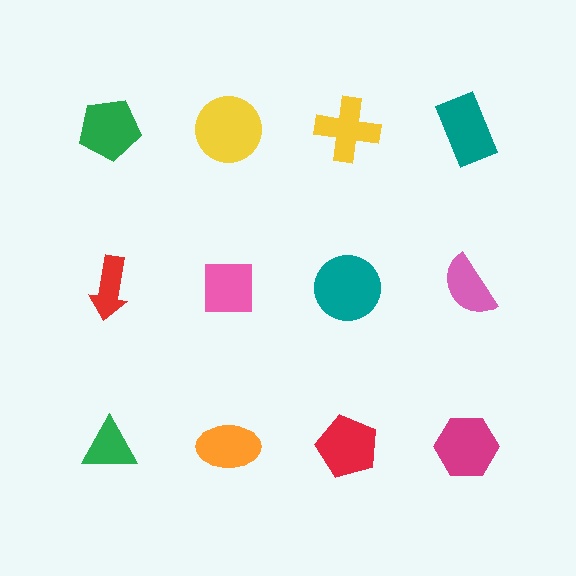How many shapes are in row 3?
4 shapes.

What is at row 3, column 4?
A magenta hexagon.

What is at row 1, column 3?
A yellow cross.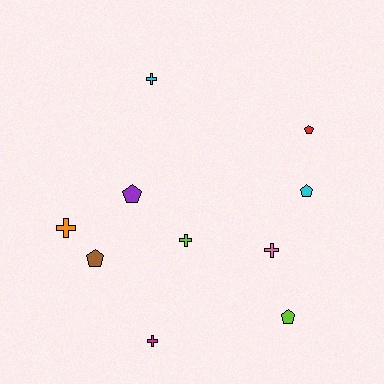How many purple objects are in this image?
There is 1 purple object.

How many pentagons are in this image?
There are 5 pentagons.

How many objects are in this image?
There are 10 objects.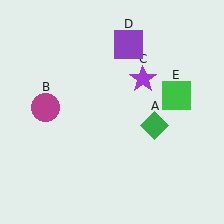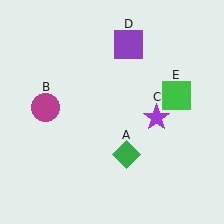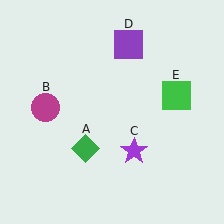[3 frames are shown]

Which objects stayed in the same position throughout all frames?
Magenta circle (object B) and purple square (object D) and green square (object E) remained stationary.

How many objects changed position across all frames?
2 objects changed position: green diamond (object A), purple star (object C).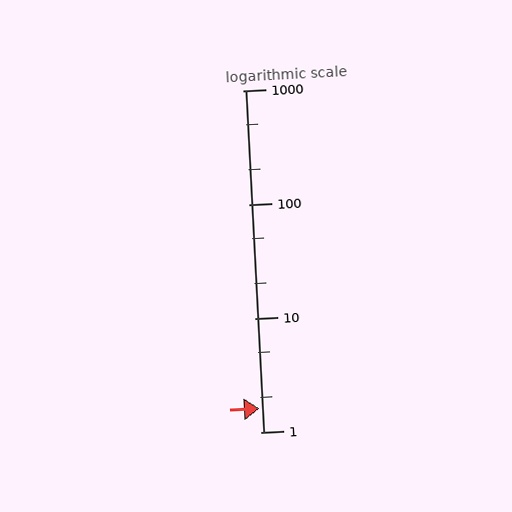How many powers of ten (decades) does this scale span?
The scale spans 3 decades, from 1 to 1000.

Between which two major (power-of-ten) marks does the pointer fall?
The pointer is between 1 and 10.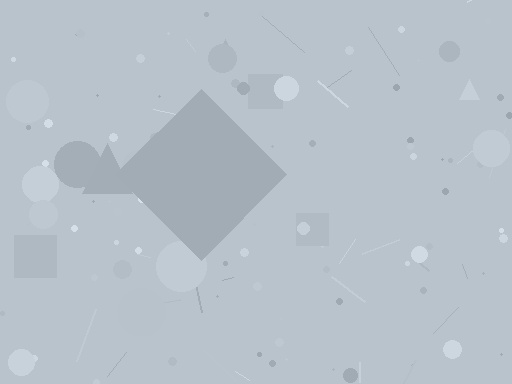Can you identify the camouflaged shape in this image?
The camouflaged shape is a diamond.